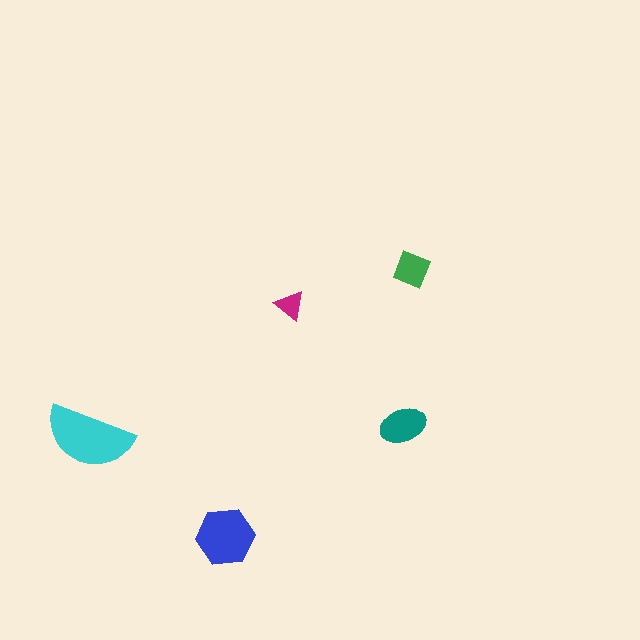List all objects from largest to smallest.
The cyan semicircle, the blue hexagon, the teal ellipse, the green square, the magenta triangle.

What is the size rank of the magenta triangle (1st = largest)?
5th.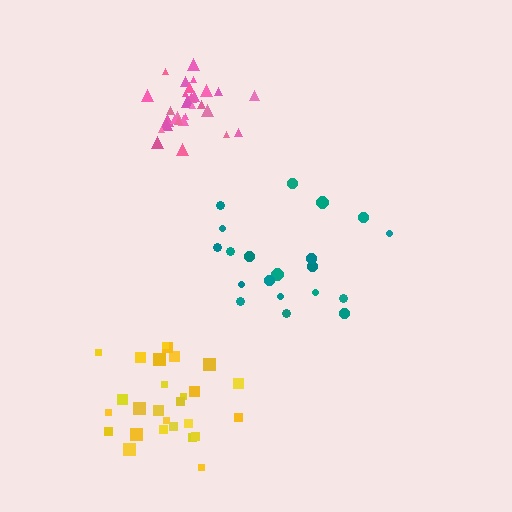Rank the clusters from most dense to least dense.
pink, yellow, teal.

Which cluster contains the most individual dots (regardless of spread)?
Pink (29).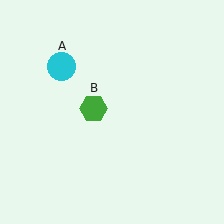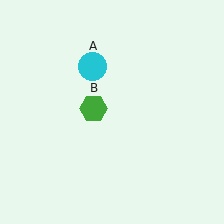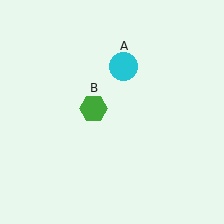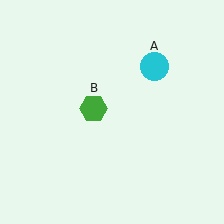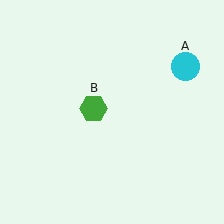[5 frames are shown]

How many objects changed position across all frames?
1 object changed position: cyan circle (object A).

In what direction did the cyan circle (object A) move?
The cyan circle (object A) moved right.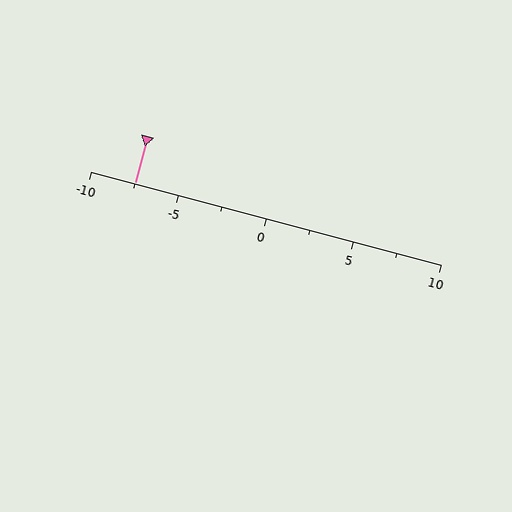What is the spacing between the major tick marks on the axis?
The major ticks are spaced 5 apart.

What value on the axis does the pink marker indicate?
The marker indicates approximately -7.5.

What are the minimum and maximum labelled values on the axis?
The axis runs from -10 to 10.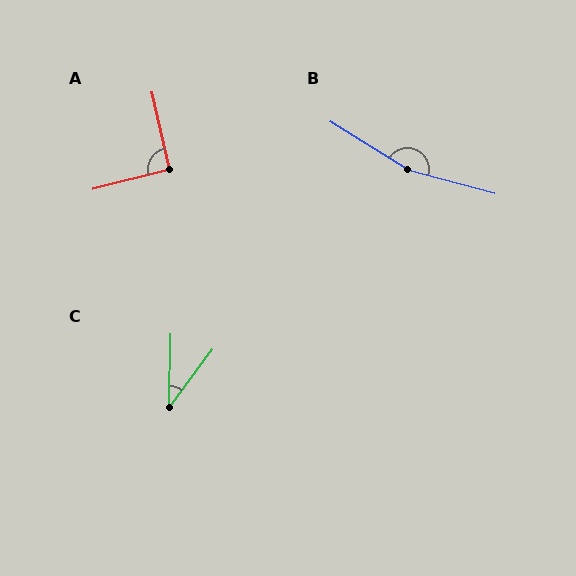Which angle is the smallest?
C, at approximately 36 degrees.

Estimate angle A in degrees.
Approximately 92 degrees.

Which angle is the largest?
B, at approximately 163 degrees.